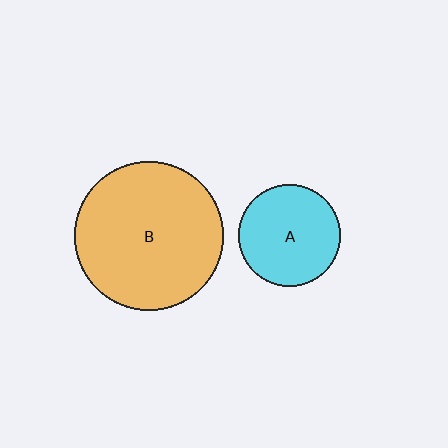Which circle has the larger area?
Circle B (orange).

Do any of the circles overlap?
No, none of the circles overlap.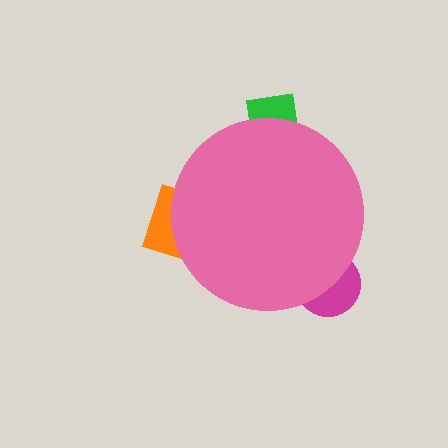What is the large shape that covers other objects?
A pink circle.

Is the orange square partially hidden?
Yes, the orange square is partially hidden behind the pink circle.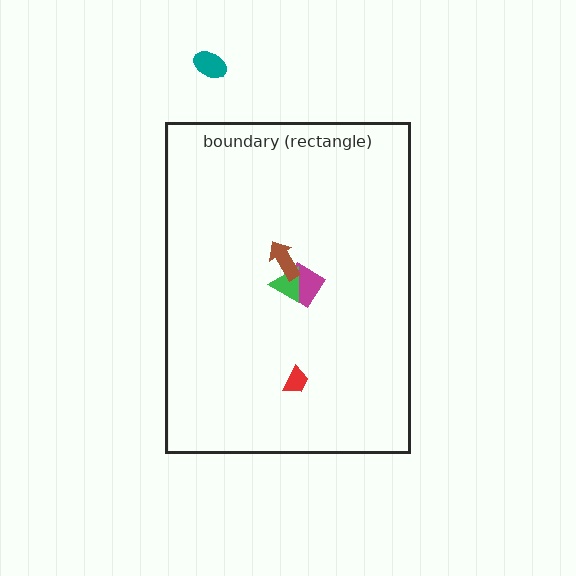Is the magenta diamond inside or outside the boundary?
Inside.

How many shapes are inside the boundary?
4 inside, 1 outside.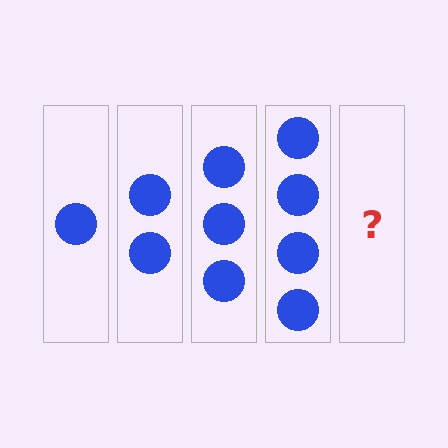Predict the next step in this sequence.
The next step is 5 circles.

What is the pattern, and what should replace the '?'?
The pattern is that each step adds one more circle. The '?' should be 5 circles.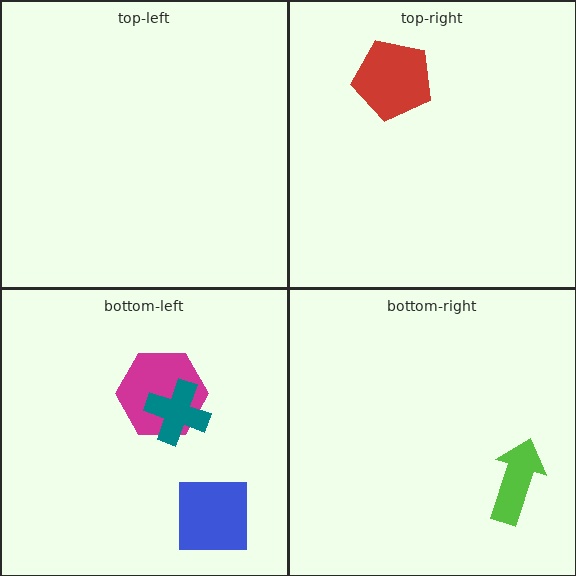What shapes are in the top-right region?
The red pentagon.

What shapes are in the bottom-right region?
The lime arrow.